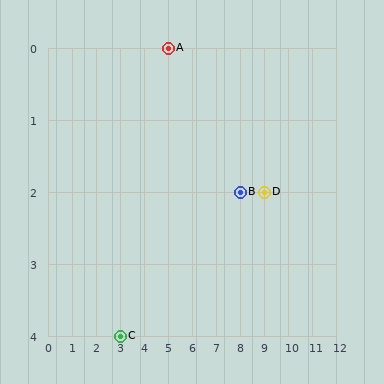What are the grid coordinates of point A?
Point A is at grid coordinates (5, 0).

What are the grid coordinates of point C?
Point C is at grid coordinates (3, 4).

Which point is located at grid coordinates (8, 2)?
Point B is at (8, 2).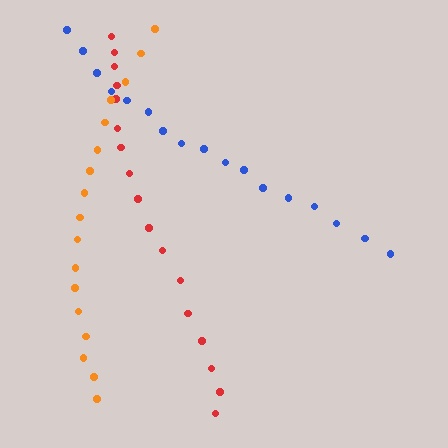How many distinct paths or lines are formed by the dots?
There are 3 distinct paths.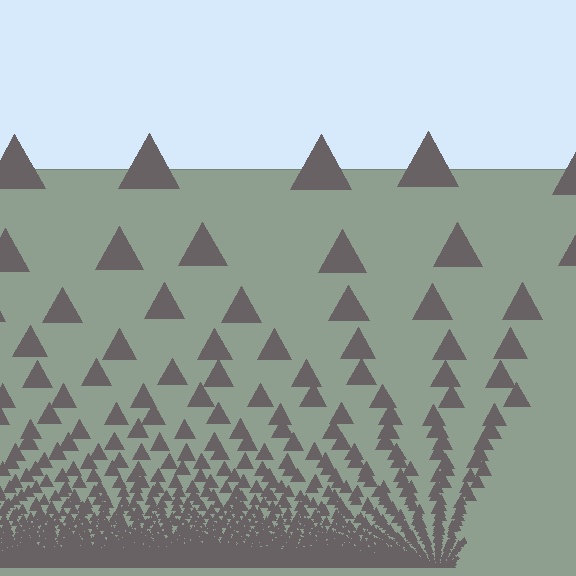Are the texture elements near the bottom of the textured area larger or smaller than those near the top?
Smaller. The gradient is inverted — elements near the bottom are smaller and denser.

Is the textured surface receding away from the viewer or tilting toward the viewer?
The surface appears to tilt toward the viewer. Texture elements get larger and sparser toward the top.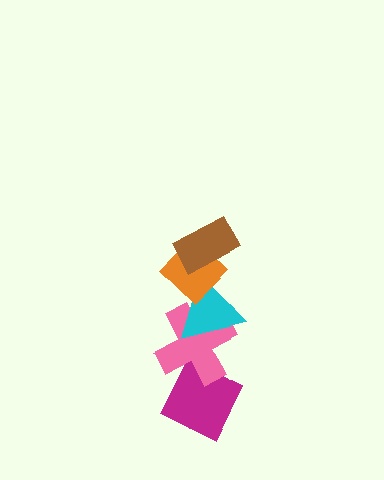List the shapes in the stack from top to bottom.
From top to bottom: the brown rectangle, the orange diamond, the cyan triangle, the pink cross, the magenta diamond.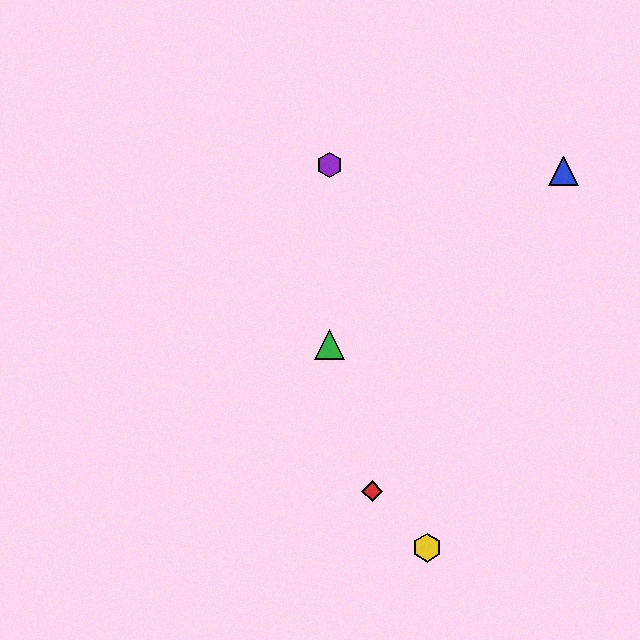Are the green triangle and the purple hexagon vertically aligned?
Yes, both are at x≈329.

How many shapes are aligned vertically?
2 shapes (the green triangle, the purple hexagon) are aligned vertically.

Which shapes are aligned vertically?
The green triangle, the purple hexagon are aligned vertically.